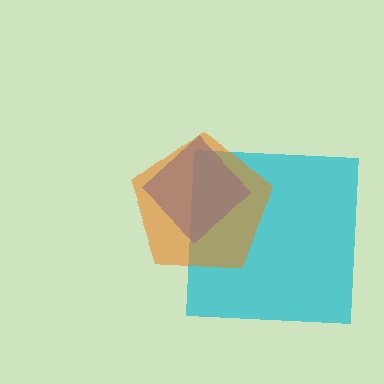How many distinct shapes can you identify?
There are 3 distinct shapes: a cyan square, a blue diamond, an orange pentagon.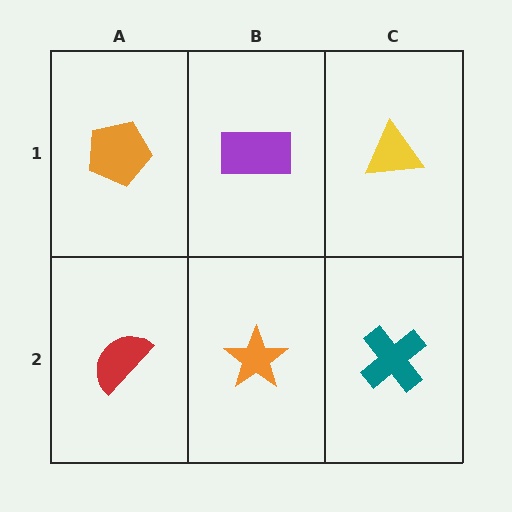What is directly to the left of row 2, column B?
A red semicircle.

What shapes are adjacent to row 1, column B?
An orange star (row 2, column B), an orange pentagon (row 1, column A), a yellow triangle (row 1, column C).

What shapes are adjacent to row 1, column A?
A red semicircle (row 2, column A), a purple rectangle (row 1, column B).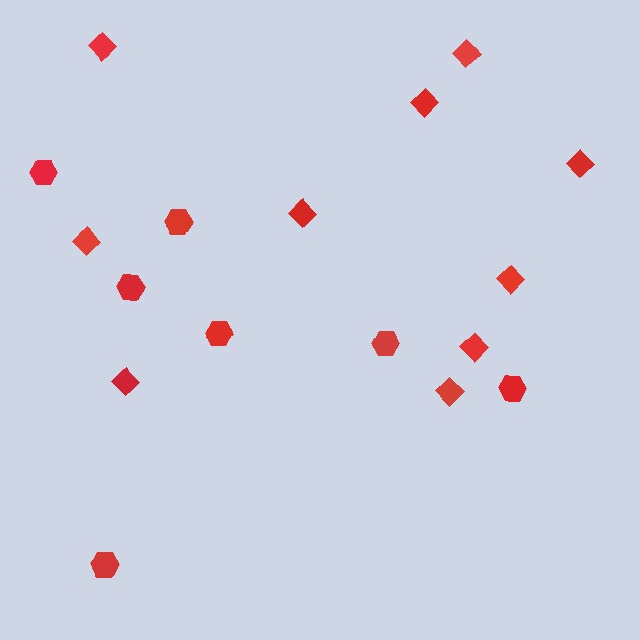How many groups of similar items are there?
There are 2 groups: one group of diamonds (10) and one group of hexagons (7).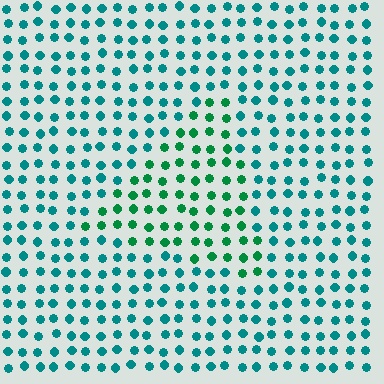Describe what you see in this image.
The image is filled with small teal elements in a uniform arrangement. A triangle-shaped region is visible where the elements are tinted to a slightly different hue, forming a subtle color boundary.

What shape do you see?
I see a triangle.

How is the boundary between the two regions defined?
The boundary is defined purely by a slight shift in hue (about 33 degrees). Spacing, size, and orientation are identical on both sides.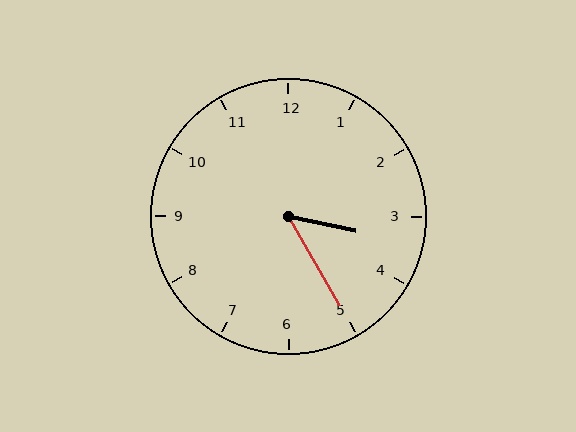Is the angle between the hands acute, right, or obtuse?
It is acute.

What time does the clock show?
3:25.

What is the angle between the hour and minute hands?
Approximately 48 degrees.